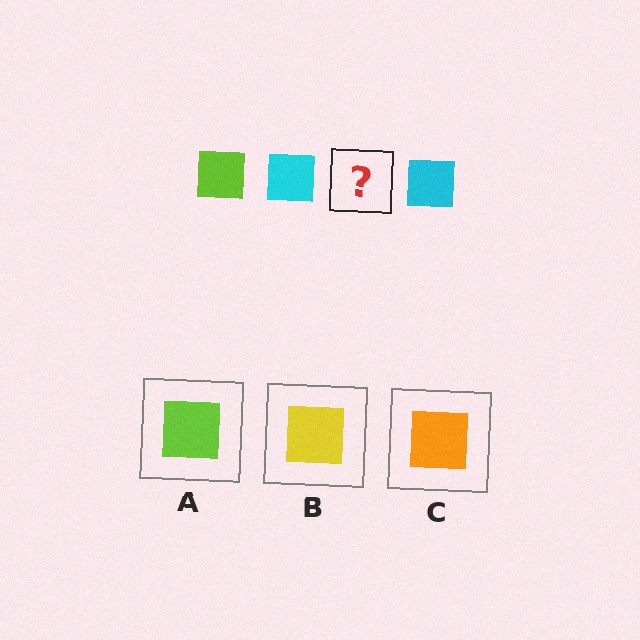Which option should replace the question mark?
Option A.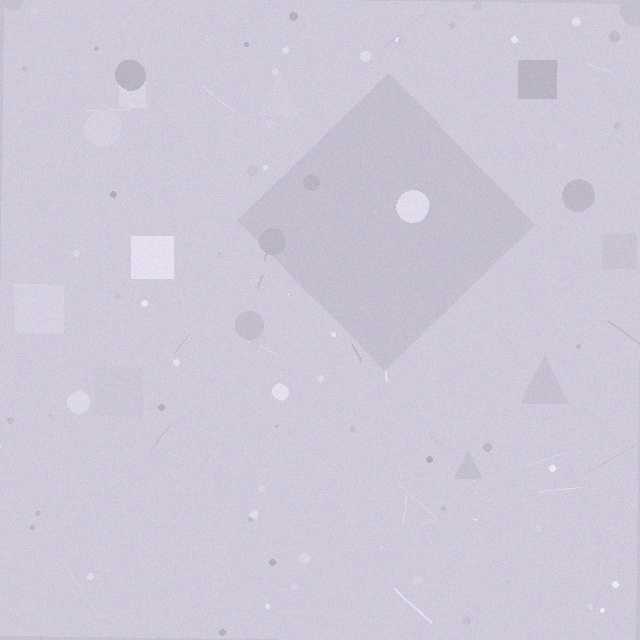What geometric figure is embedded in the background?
A diamond is embedded in the background.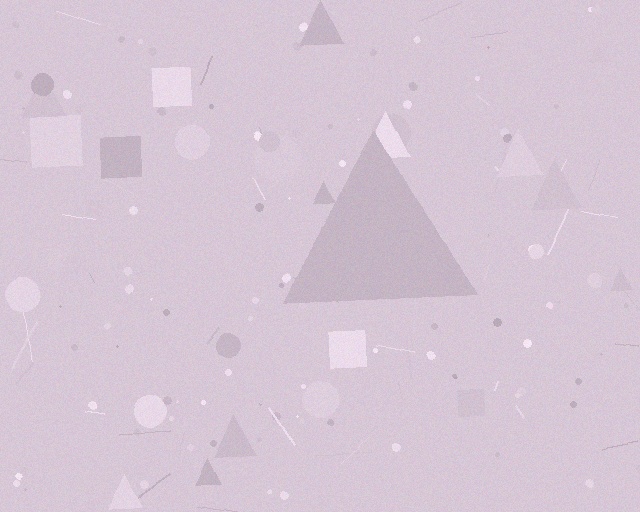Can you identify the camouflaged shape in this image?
The camouflaged shape is a triangle.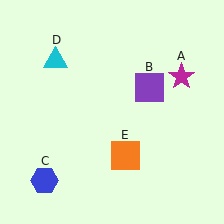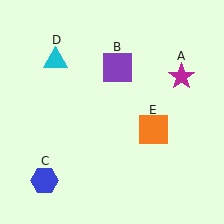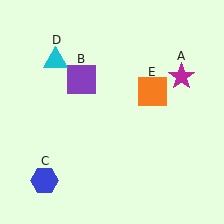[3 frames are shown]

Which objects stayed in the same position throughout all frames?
Magenta star (object A) and blue hexagon (object C) and cyan triangle (object D) remained stationary.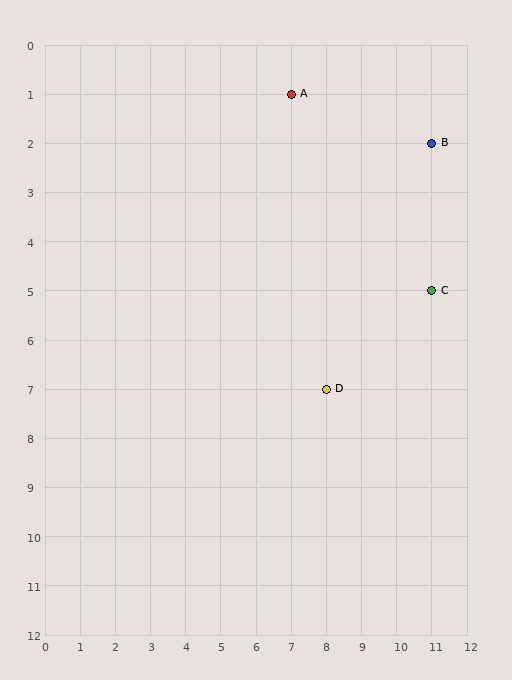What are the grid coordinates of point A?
Point A is at grid coordinates (7, 1).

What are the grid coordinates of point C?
Point C is at grid coordinates (11, 5).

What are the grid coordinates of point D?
Point D is at grid coordinates (8, 7).